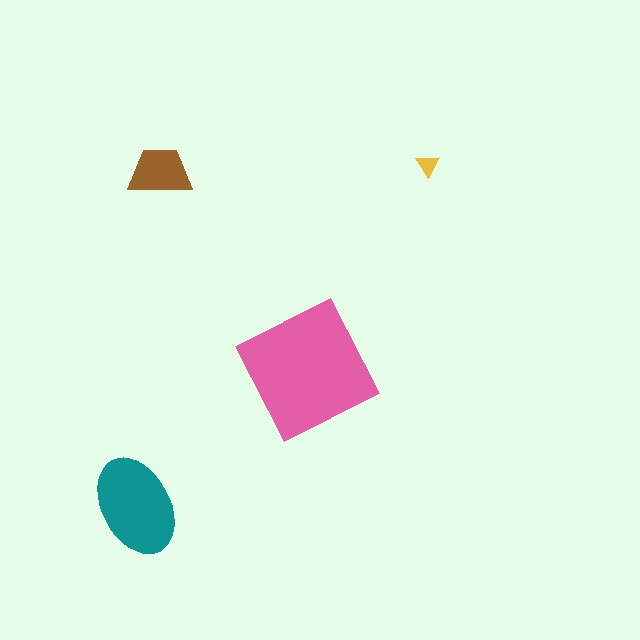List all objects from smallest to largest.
The yellow triangle, the brown trapezoid, the teal ellipse, the pink square.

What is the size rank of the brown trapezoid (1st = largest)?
3rd.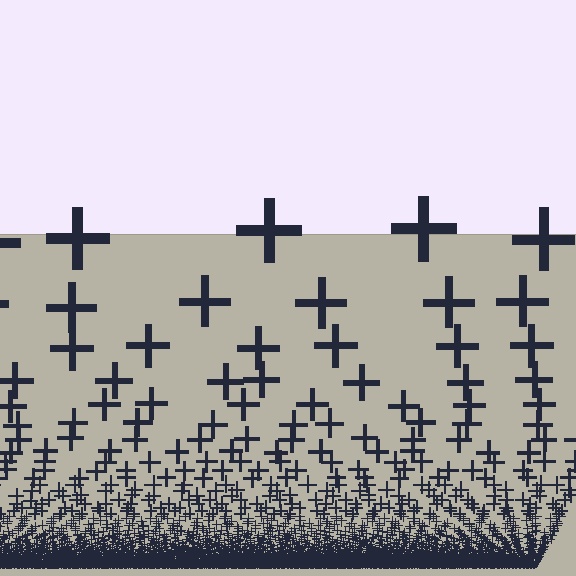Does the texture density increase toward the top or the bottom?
Density increases toward the bottom.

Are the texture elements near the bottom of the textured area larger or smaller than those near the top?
Smaller. The gradient is inverted — elements near the bottom are smaller and denser.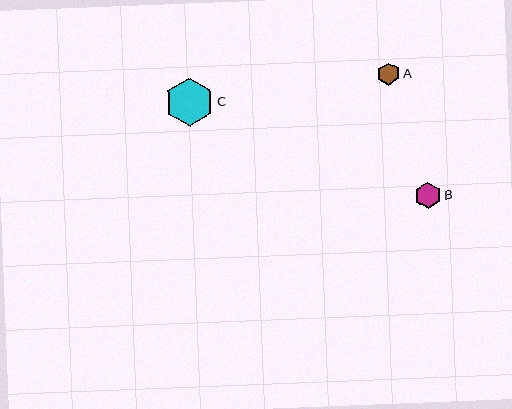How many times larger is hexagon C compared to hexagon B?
Hexagon C is approximately 1.9 times the size of hexagon B.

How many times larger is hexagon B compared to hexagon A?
Hexagon B is approximately 1.2 times the size of hexagon A.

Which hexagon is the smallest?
Hexagon A is the smallest with a size of approximately 22 pixels.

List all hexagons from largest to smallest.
From largest to smallest: C, B, A.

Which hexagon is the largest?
Hexagon C is the largest with a size of approximately 49 pixels.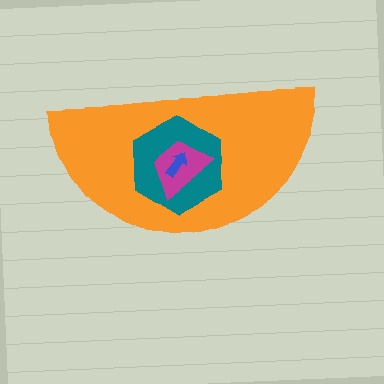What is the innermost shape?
The blue arrow.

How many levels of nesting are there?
4.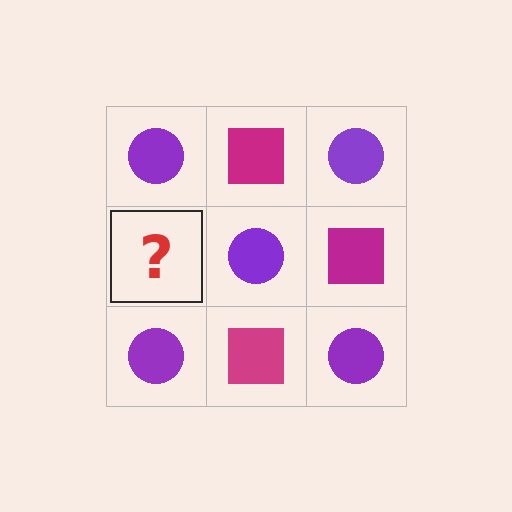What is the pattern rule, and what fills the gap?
The rule is that it alternates purple circle and magenta square in a checkerboard pattern. The gap should be filled with a magenta square.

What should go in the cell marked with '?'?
The missing cell should contain a magenta square.